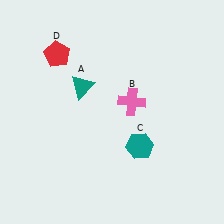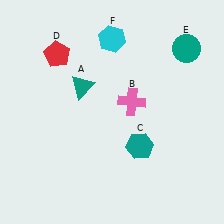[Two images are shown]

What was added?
A teal circle (E), a cyan hexagon (F) were added in Image 2.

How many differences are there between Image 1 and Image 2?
There are 2 differences between the two images.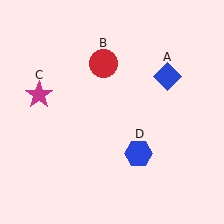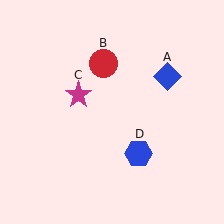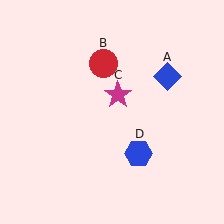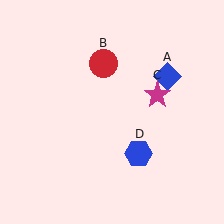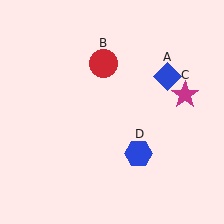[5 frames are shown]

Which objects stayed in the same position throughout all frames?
Blue diamond (object A) and red circle (object B) and blue hexagon (object D) remained stationary.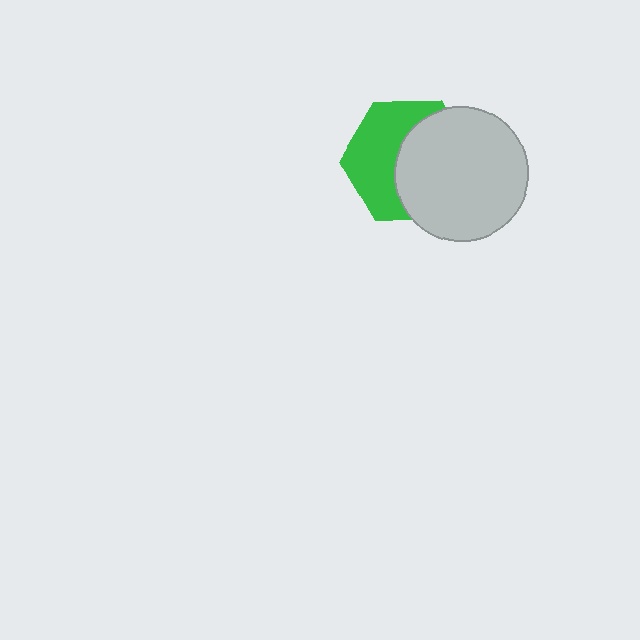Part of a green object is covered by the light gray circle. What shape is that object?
It is a hexagon.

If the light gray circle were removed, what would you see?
You would see the complete green hexagon.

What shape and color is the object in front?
The object in front is a light gray circle.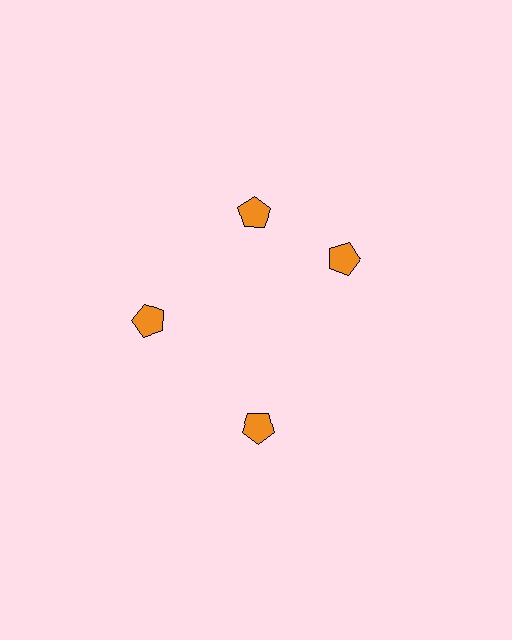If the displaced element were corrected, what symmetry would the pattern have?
It would have 4-fold rotational symmetry — the pattern would map onto itself every 90 degrees.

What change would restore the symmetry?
The symmetry would be restored by rotating it back into even spacing with its neighbors so that all 4 pentagons sit at equal angles and equal distance from the center.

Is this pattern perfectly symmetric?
No. The 4 orange pentagons are arranged in a ring, but one element near the 3 o'clock position is rotated out of alignment along the ring, breaking the 4-fold rotational symmetry.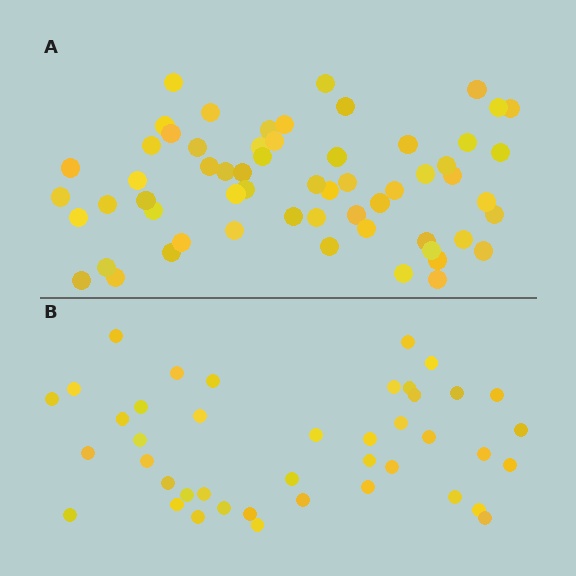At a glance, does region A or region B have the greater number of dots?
Region A (the top region) has more dots.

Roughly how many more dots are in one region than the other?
Region A has approximately 20 more dots than region B.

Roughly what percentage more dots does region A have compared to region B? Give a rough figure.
About 45% more.